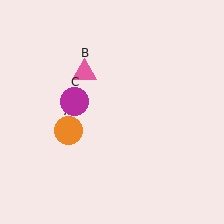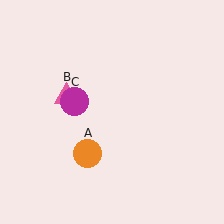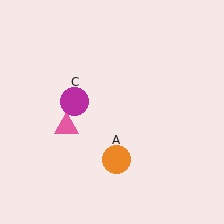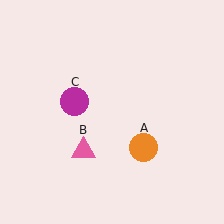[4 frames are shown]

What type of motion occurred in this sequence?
The orange circle (object A), pink triangle (object B) rotated counterclockwise around the center of the scene.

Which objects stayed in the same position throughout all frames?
Magenta circle (object C) remained stationary.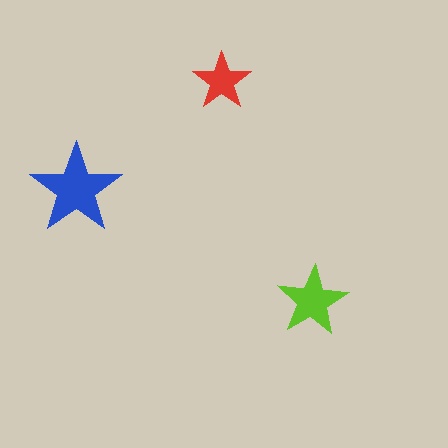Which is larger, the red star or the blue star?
The blue one.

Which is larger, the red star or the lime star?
The lime one.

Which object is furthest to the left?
The blue star is leftmost.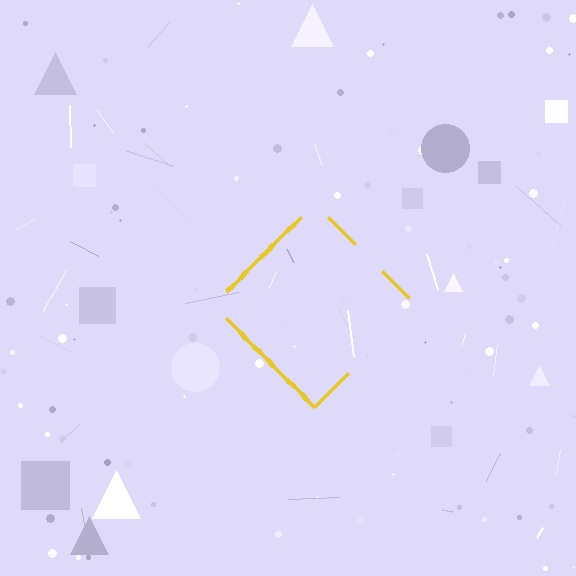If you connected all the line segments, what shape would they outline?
They would outline a diamond.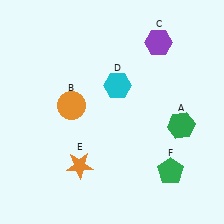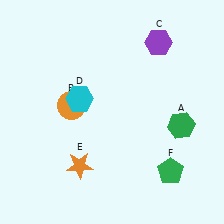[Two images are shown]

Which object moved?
The cyan hexagon (D) moved left.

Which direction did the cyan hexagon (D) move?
The cyan hexagon (D) moved left.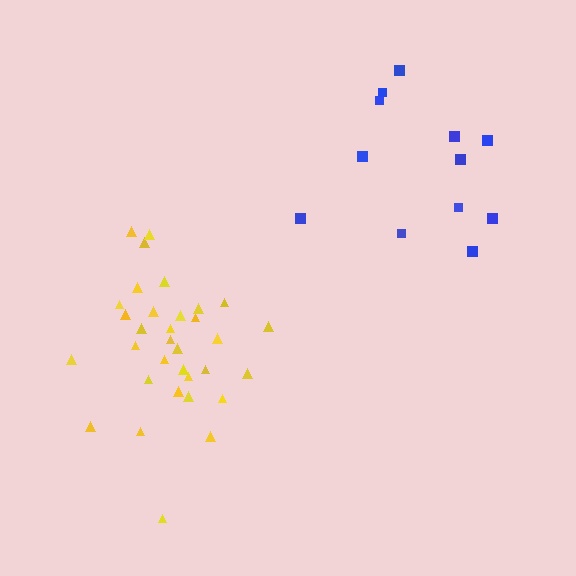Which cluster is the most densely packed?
Yellow.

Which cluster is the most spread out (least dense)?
Blue.